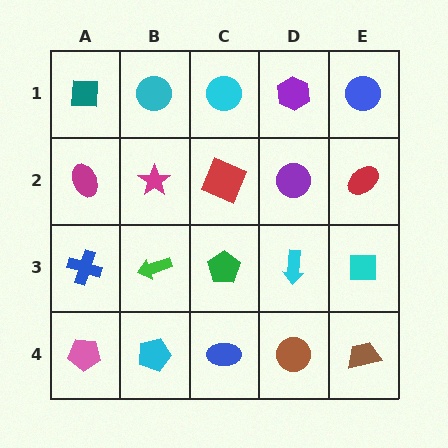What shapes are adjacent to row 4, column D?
A cyan arrow (row 3, column D), a blue ellipse (row 4, column C), a brown trapezoid (row 4, column E).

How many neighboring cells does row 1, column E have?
2.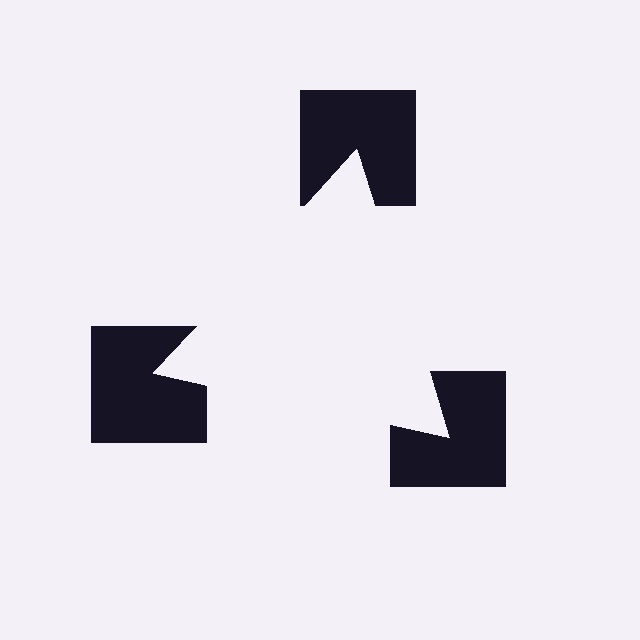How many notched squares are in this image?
There are 3 — one at each vertex of the illusory triangle.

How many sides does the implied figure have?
3 sides.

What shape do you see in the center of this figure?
An illusory triangle — its edges are inferred from the aligned wedge cuts in the notched squares, not physically drawn.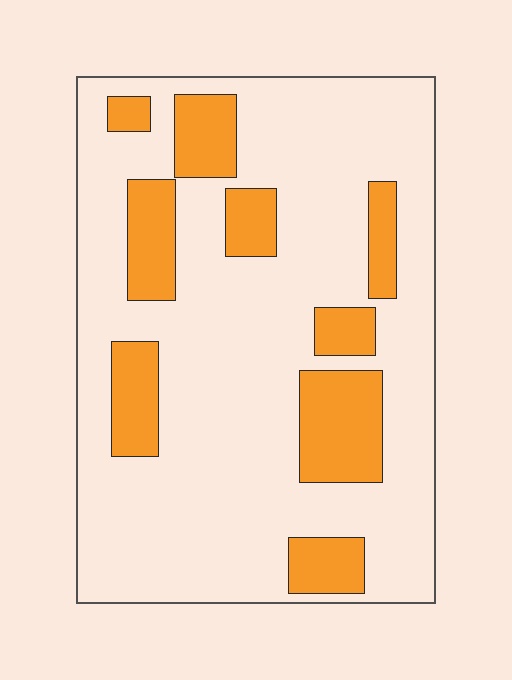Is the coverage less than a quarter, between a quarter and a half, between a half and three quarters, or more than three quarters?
Less than a quarter.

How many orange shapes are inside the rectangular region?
9.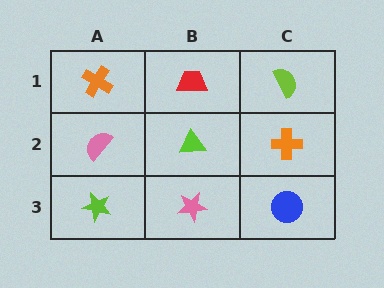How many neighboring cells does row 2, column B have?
4.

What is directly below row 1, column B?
A lime triangle.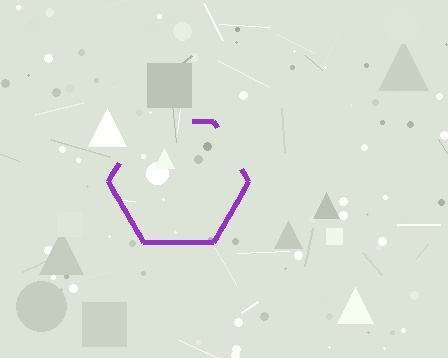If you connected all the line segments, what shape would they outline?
They would outline a hexagon.